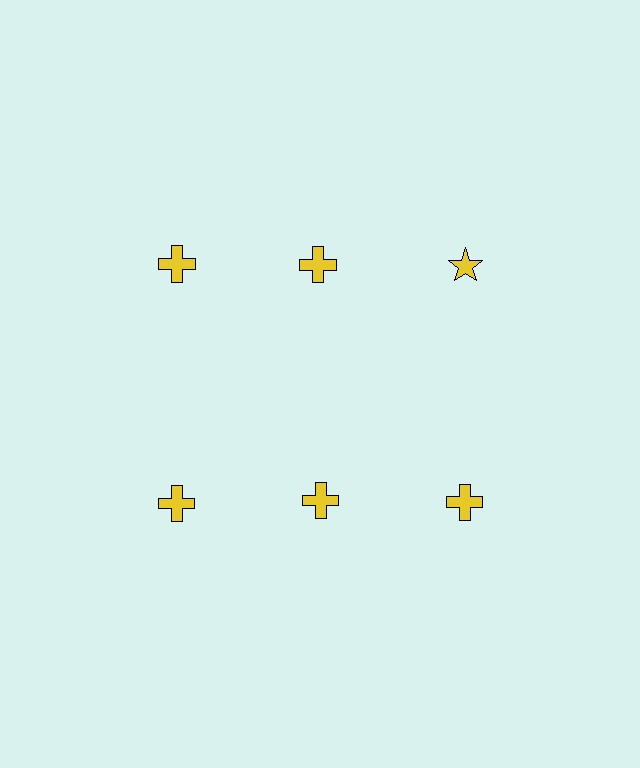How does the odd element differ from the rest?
It has a different shape: star instead of cross.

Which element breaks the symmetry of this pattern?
The yellow star in the top row, center column breaks the symmetry. All other shapes are yellow crosses.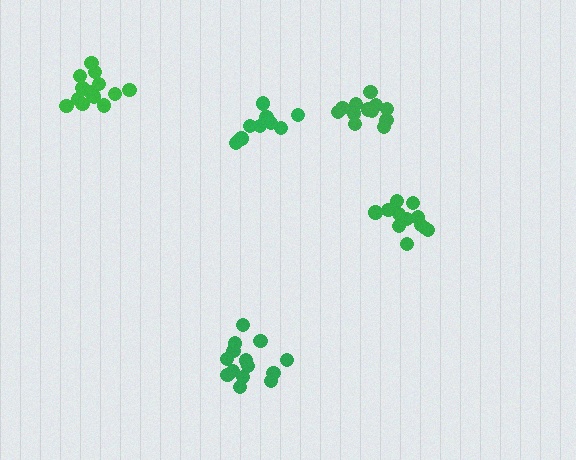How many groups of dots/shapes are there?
There are 5 groups.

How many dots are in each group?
Group 1: 13 dots, Group 2: 12 dots, Group 3: 10 dots, Group 4: 14 dots, Group 5: 14 dots (63 total).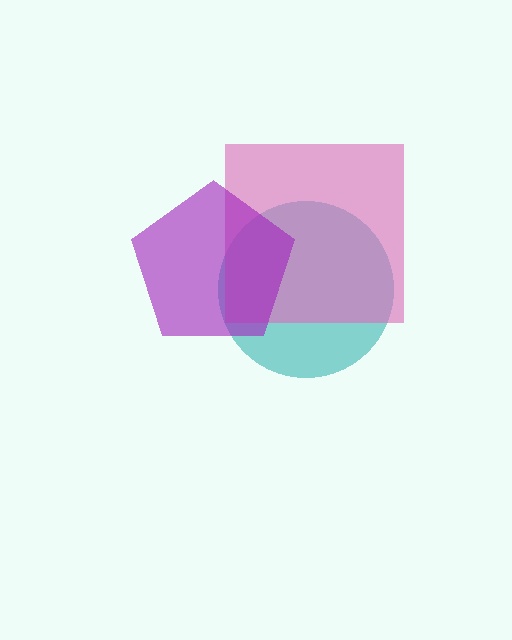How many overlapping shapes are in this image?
There are 3 overlapping shapes in the image.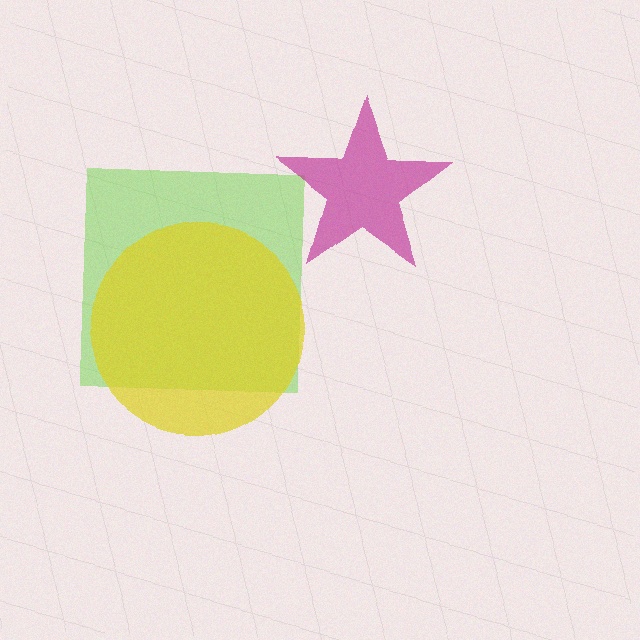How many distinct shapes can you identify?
There are 3 distinct shapes: a lime square, a magenta star, a yellow circle.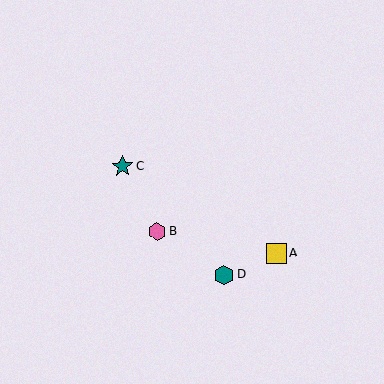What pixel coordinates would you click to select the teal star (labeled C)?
Click at (123, 166) to select the teal star C.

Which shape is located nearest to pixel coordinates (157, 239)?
The pink hexagon (labeled B) at (157, 232) is nearest to that location.